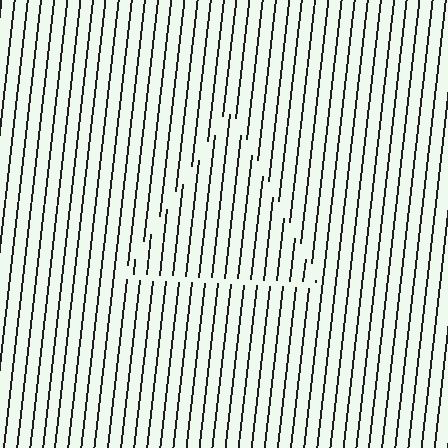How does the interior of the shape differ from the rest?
The interior of the shape contains the same grating, shifted by half a period — the contour is defined by the phase discontinuity where line-ends from the inner and outer gratings abut.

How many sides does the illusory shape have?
3 sides — the line-ends trace a triangle.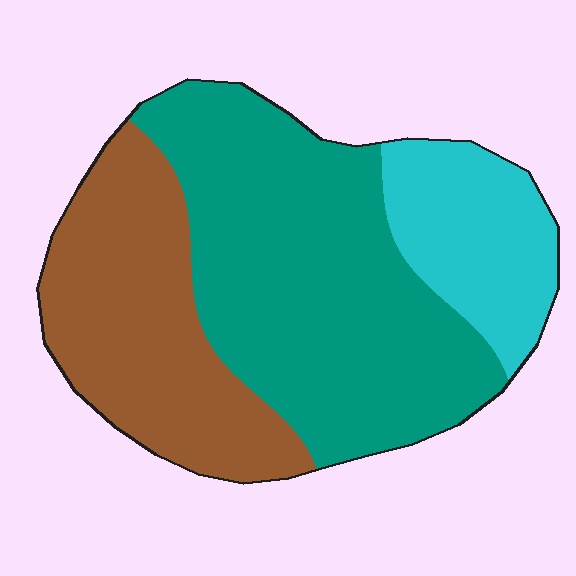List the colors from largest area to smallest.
From largest to smallest: teal, brown, cyan.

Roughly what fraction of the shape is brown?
Brown covers roughly 30% of the shape.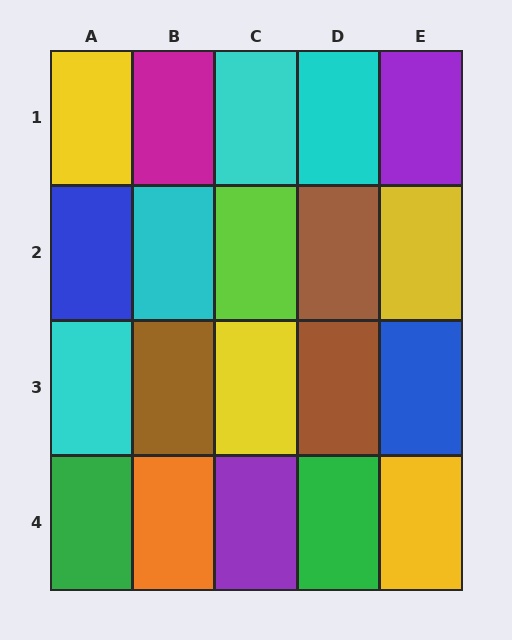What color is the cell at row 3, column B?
Brown.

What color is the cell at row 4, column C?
Purple.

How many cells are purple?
2 cells are purple.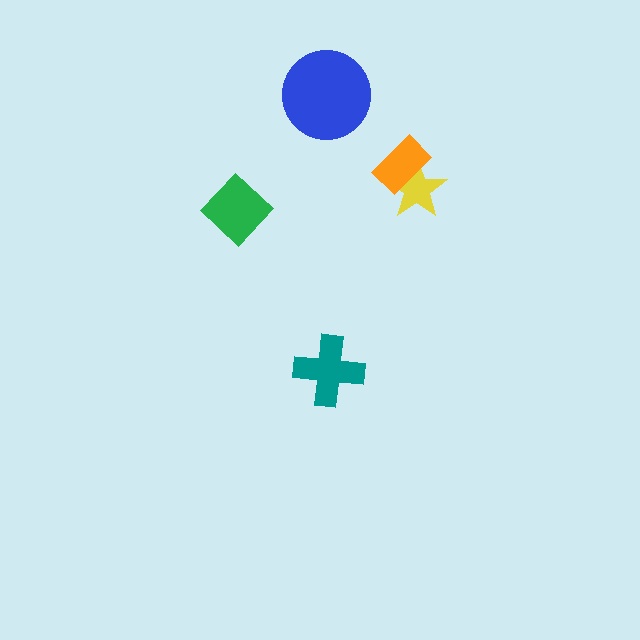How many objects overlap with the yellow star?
1 object overlaps with the yellow star.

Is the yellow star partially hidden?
Yes, it is partially covered by another shape.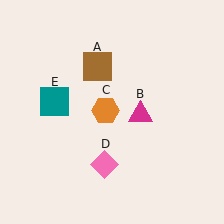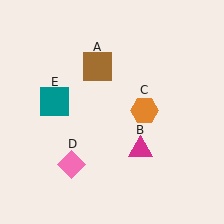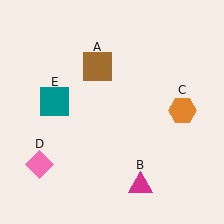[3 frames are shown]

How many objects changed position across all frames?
3 objects changed position: magenta triangle (object B), orange hexagon (object C), pink diamond (object D).